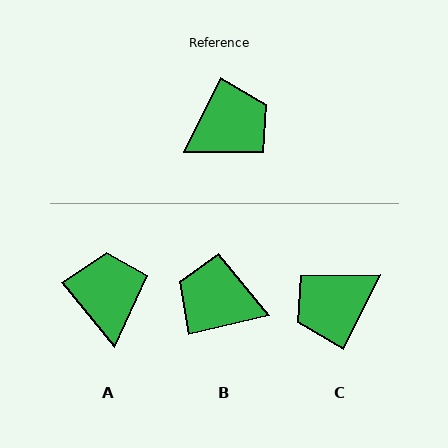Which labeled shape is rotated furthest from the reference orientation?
C, about 180 degrees away.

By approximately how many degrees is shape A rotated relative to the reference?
Approximately 65 degrees counter-clockwise.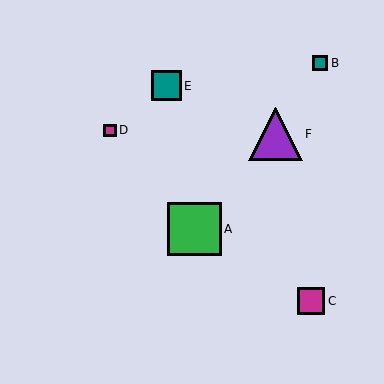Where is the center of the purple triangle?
The center of the purple triangle is at (276, 134).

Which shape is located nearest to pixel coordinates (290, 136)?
The purple triangle (labeled F) at (276, 134) is nearest to that location.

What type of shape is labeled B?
Shape B is a teal square.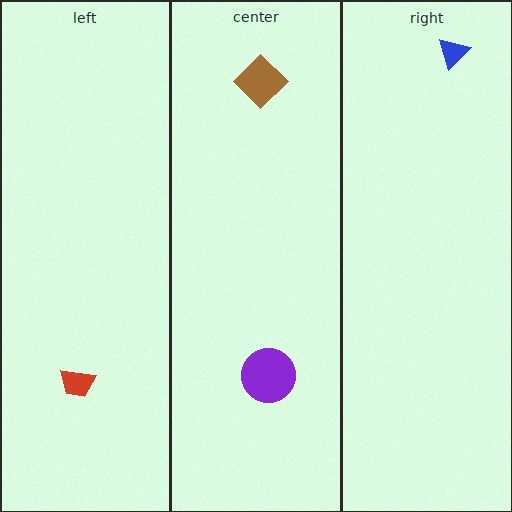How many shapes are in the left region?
1.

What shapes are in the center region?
The brown diamond, the purple circle.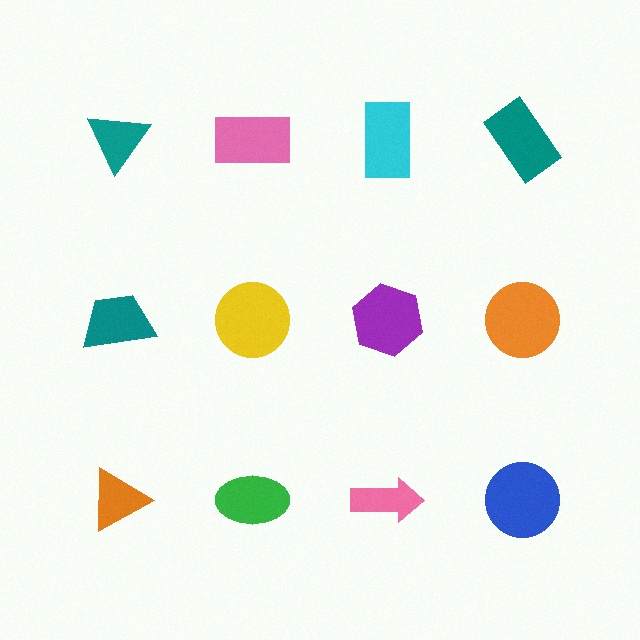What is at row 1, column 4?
A teal rectangle.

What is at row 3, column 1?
An orange triangle.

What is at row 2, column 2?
A yellow circle.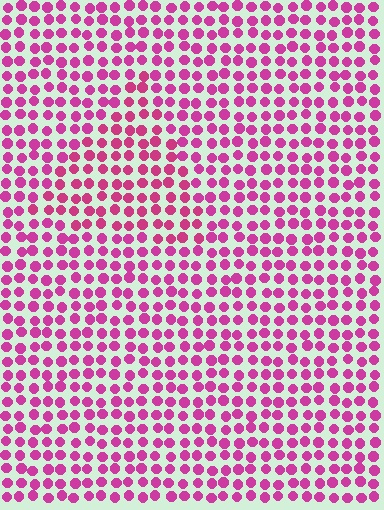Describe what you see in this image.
The image is filled with small magenta elements in a uniform arrangement. A triangle-shaped region is visible where the elements are tinted to a slightly different hue, forming a subtle color boundary.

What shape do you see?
I see a triangle.